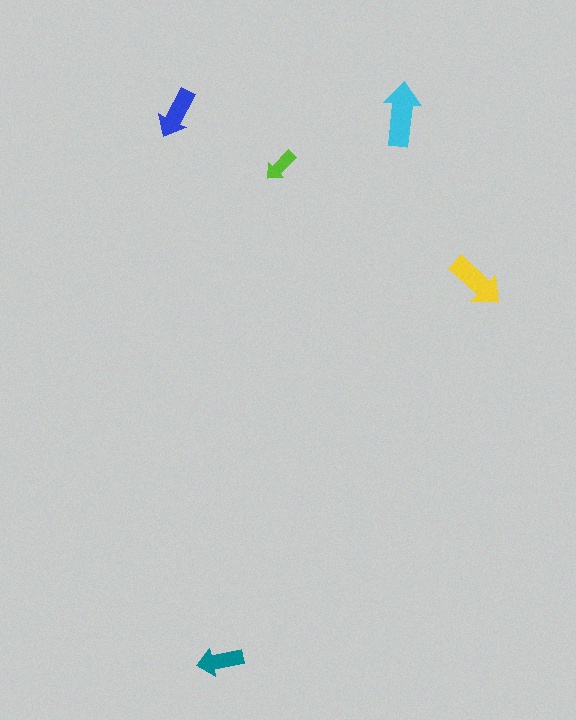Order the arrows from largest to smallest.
the cyan one, the yellow one, the blue one, the teal one, the lime one.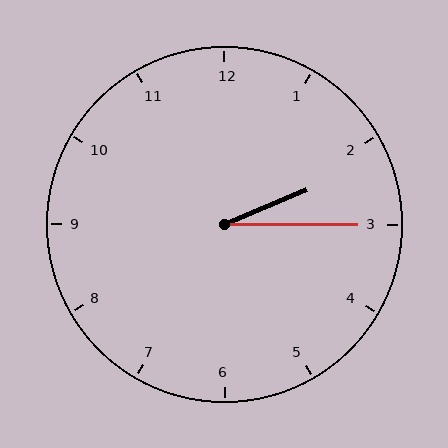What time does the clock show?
2:15.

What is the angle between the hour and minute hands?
Approximately 22 degrees.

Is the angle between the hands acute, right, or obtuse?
It is acute.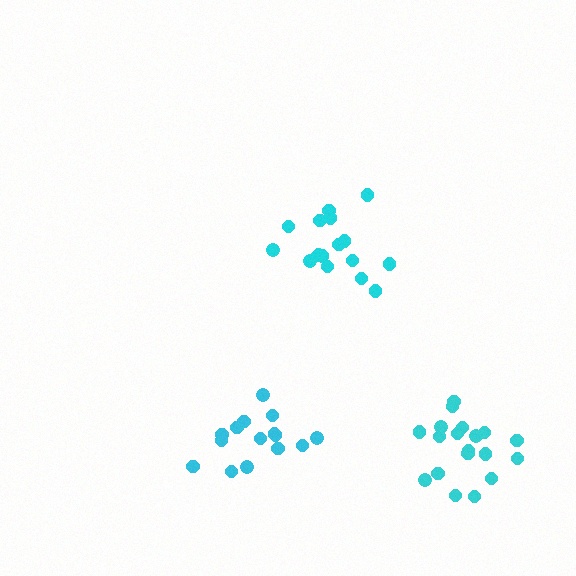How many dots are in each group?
Group 1: 17 dots, Group 2: 15 dots, Group 3: 19 dots (51 total).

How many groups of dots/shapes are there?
There are 3 groups.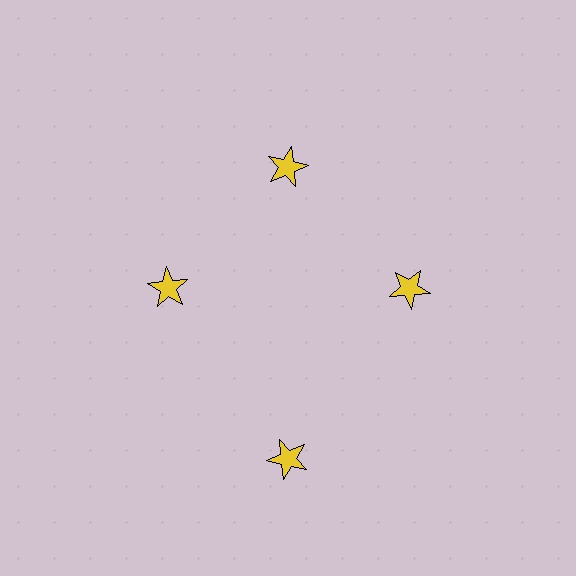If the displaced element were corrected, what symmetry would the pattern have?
It would have 4-fold rotational symmetry — the pattern would map onto itself every 90 degrees.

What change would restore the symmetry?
The symmetry would be restored by moving it inward, back onto the ring so that all 4 stars sit at equal angles and equal distance from the center.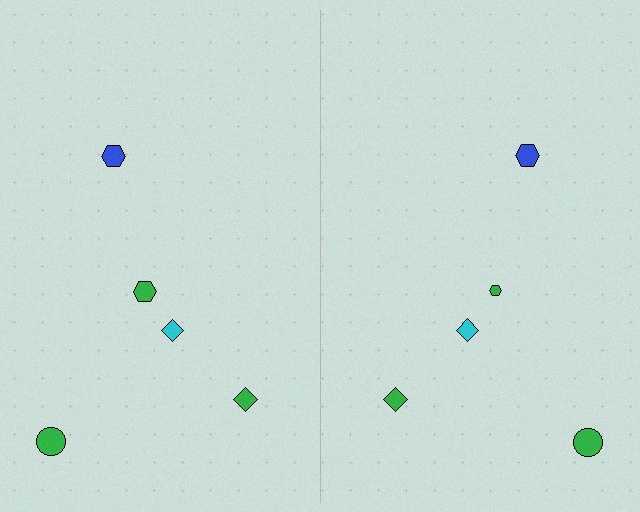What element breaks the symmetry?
The green hexagon on the right side has a different size than its mirror counterpart.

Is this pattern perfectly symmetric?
No, the pattern is not perfectly symmetric. The green hexagon on the right side has a different size than its mirror counterpart.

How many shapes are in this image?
There are 10 shapes in this image.